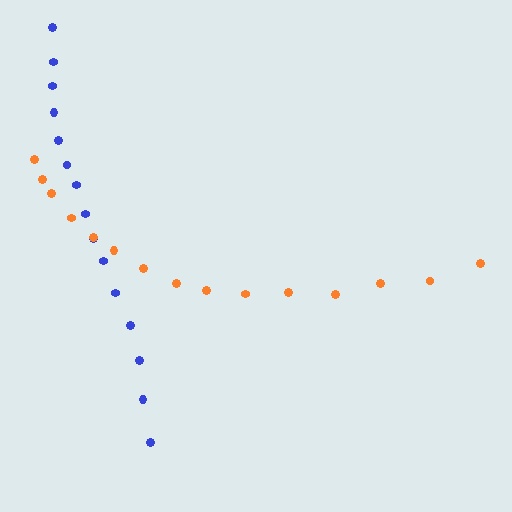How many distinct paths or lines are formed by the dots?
There are 2 distinct paths.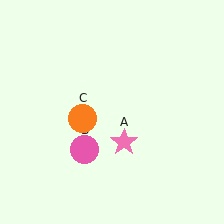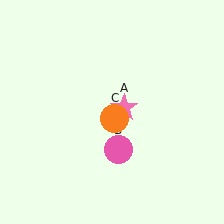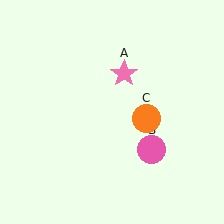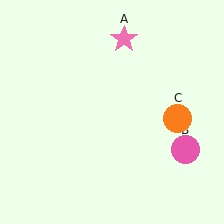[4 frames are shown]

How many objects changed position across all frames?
3 objects changed position: pink star (object A), pink circle (object B), orange circle (object C).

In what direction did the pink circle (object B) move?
The pink circle (object B) moved right.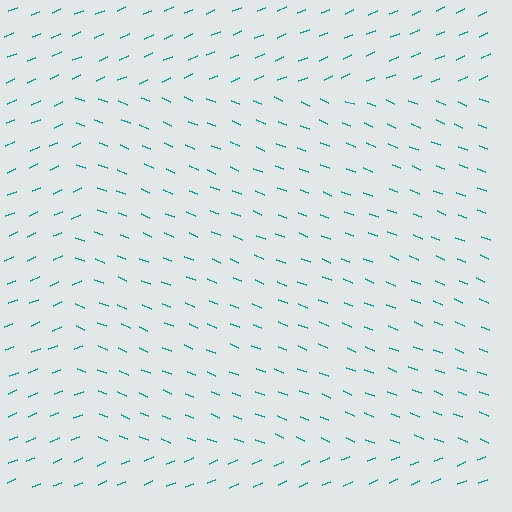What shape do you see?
I see a rectangle.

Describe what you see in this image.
The image is filled with small teal line segments. A rectangle region in the image has lines oriented differently from the surrounding lines, creating a visible texture boundary.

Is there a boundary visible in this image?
Yes, there is a texture boundary formed by a change in line orientation.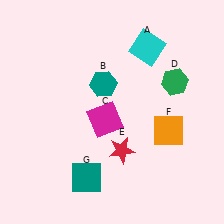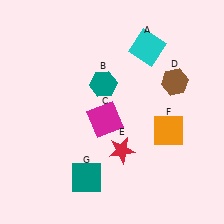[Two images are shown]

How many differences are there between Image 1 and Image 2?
There is 1 difference between the two images.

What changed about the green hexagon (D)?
In Image 1, D is green. In Image 2, it changed to brown.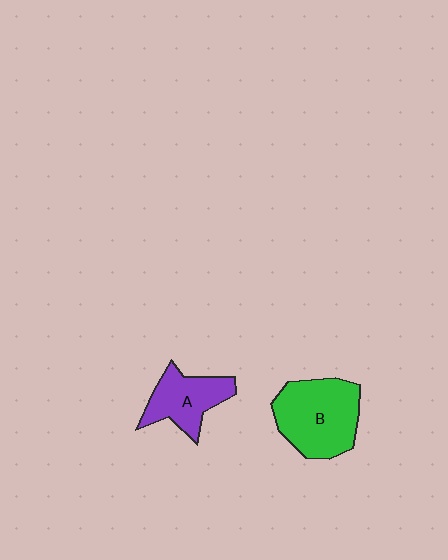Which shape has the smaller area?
Shape A (purple).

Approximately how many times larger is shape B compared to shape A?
Approximately 1.5 times.